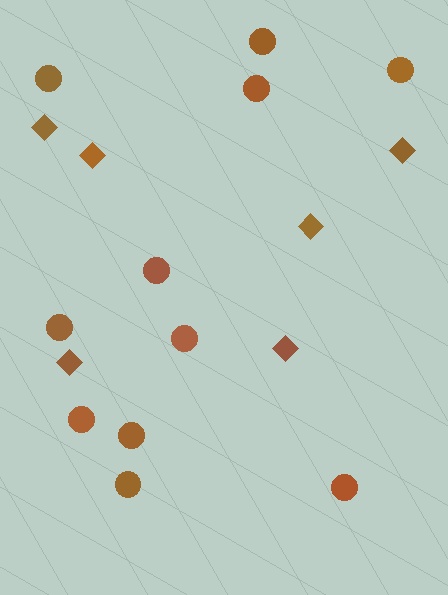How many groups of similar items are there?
There are 2 groups: one group of diamonds (6) and one group of circles (11).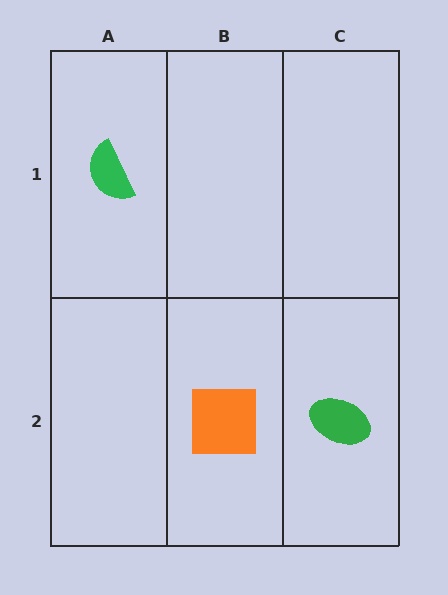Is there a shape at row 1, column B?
No, that cell is empty.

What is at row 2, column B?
An orange square.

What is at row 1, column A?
A green semicircle.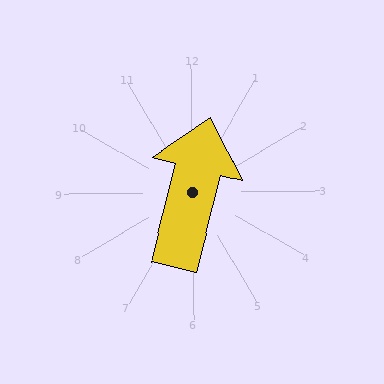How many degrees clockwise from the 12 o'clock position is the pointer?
Approximately 15 degrees.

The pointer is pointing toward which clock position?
Roughly 12 o'clock.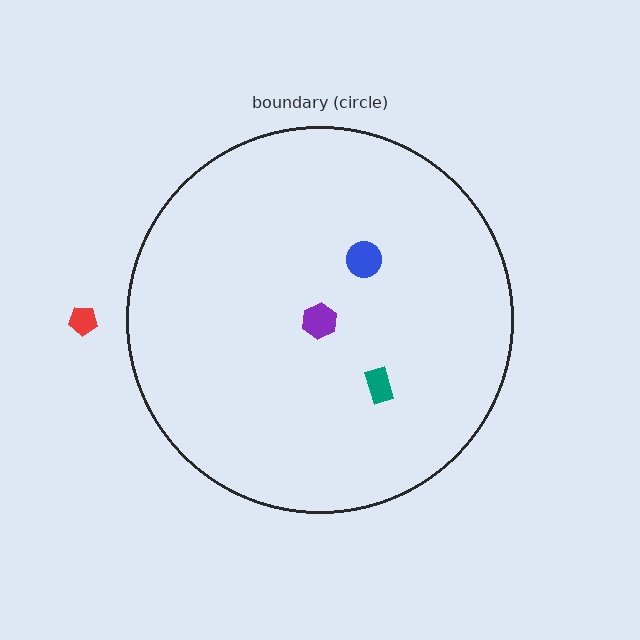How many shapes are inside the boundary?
3 inside, 1 outside.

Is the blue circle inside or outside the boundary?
Inside.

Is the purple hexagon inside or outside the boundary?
Inside.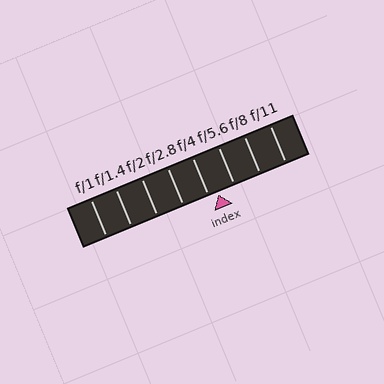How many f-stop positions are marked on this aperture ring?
There are 8 f-stop positions marked.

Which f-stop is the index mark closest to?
The index mark is closest to f/4.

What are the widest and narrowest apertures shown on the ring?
The widest aperture shown is f/1 and the narrowest is f/11.